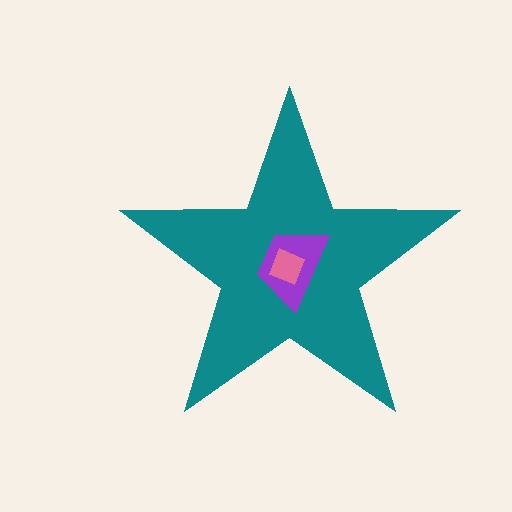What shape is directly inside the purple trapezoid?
The pink square.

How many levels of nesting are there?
3.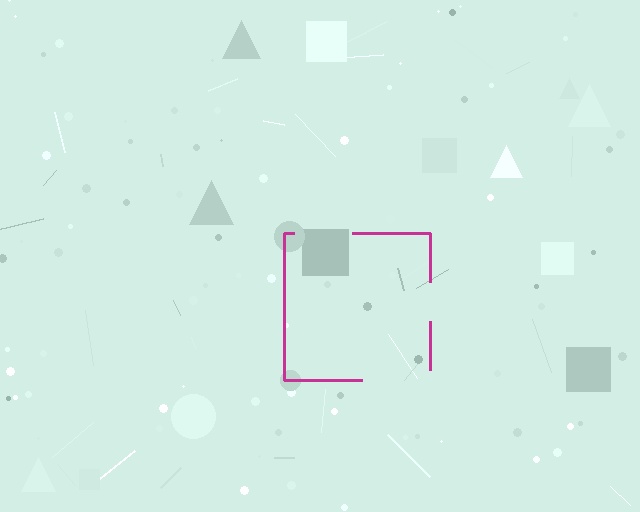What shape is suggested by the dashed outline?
The dashed outline suggests a square.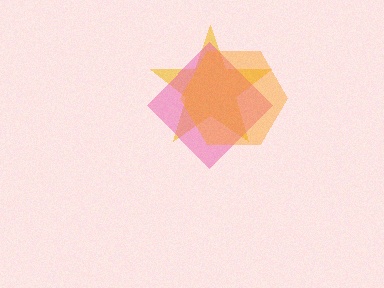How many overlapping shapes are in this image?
There are 3 overlapping shapes in the image.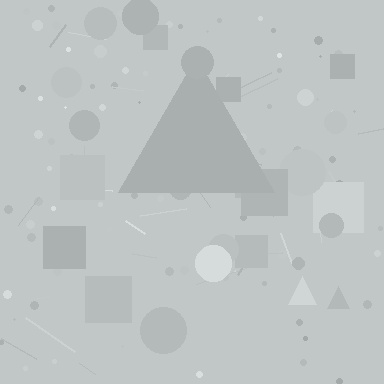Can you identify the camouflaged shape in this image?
The camouflaged shape is a triangle.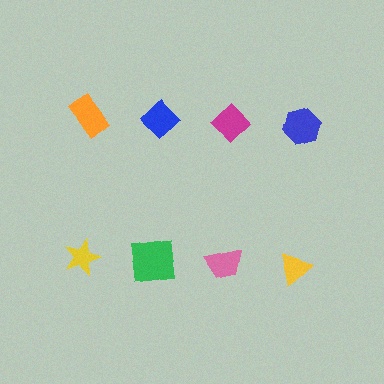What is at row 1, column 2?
A blue diamond.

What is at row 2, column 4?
A yellow triangle.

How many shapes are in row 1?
4 shapes.